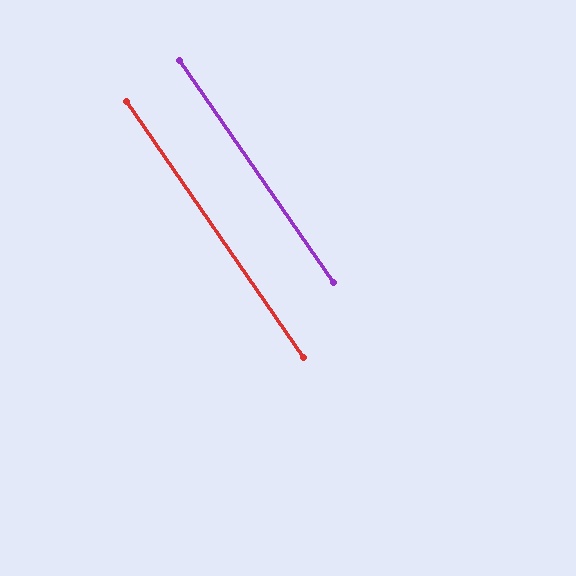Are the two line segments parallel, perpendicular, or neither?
Parallel — their directions differ by only 0.2°.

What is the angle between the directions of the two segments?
Approximately 0 degrees.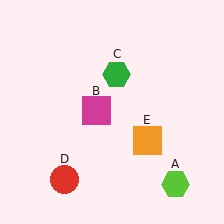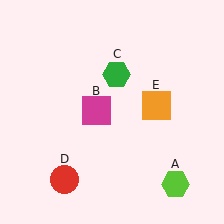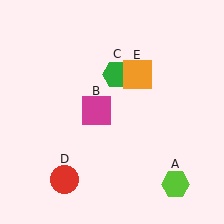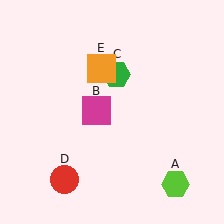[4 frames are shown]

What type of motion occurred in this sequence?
The orange square (object E) rotated counterclockwise around the center of the scene.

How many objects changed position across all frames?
1 object changed position: orange square (object E).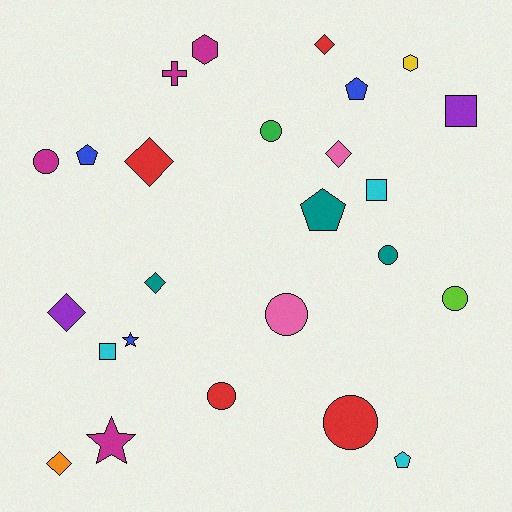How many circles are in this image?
There are 7 circles.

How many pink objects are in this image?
There are 2 pink objects.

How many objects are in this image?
There are 25 objects.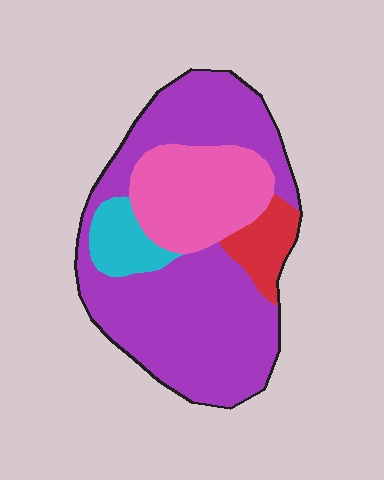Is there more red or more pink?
Pink.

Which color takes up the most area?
Purple, at roughly 60%.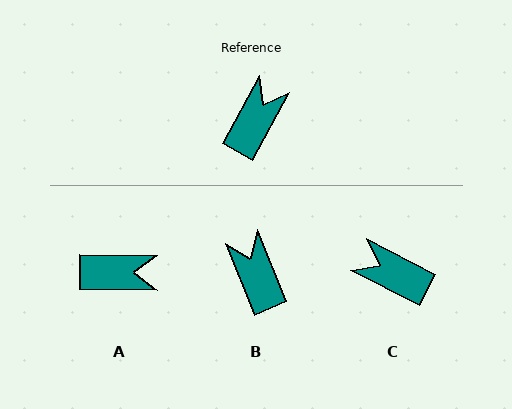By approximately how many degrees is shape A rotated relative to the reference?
Approximately 62 degrees clockwise.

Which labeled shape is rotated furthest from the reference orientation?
C, about 91 degrees away.